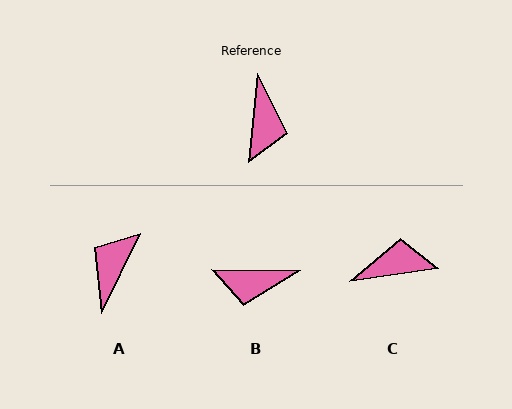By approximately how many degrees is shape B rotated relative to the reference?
Approximately 84 degrees clockwise.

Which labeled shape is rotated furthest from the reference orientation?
A, about 159 degrees away.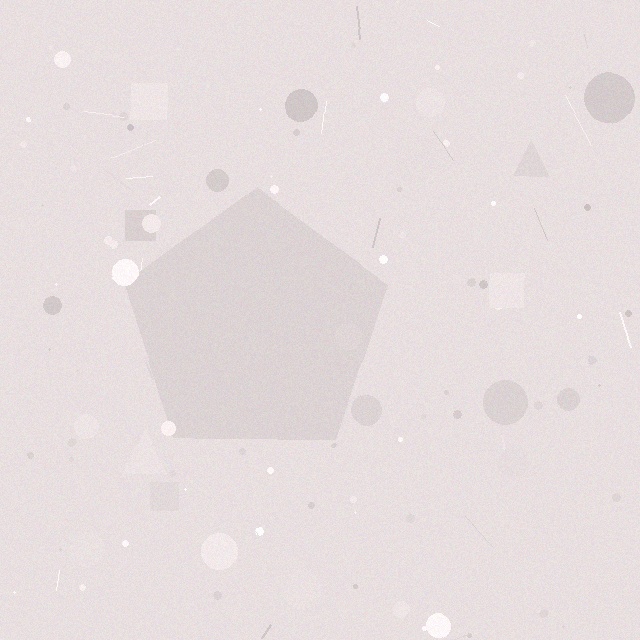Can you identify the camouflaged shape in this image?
The camouflaged shape is a pentagon.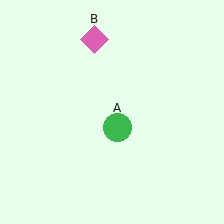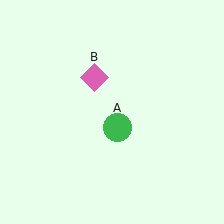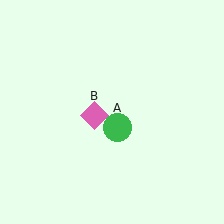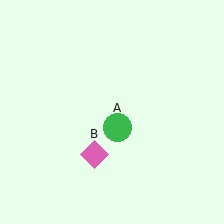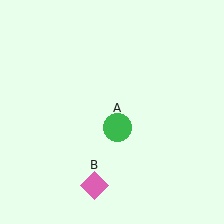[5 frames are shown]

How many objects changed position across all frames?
1 object changed position: pink diamond (object B).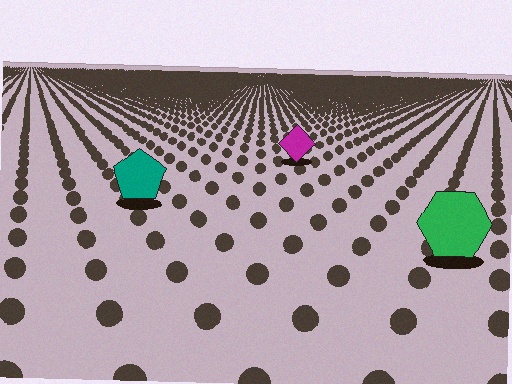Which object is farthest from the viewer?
The magenta diamond is farthest from the viewer. It appears smaller and the ground texture around it is denser.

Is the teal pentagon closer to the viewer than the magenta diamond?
Yes. The teal pentagon is closer — you can tell from the texture gradient: the ground texture is coarser near it.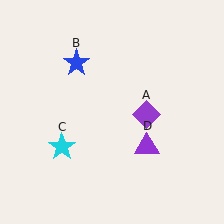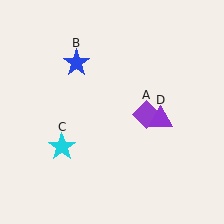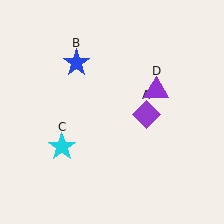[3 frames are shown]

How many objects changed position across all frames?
1 object changed position: purple triangle (object D).